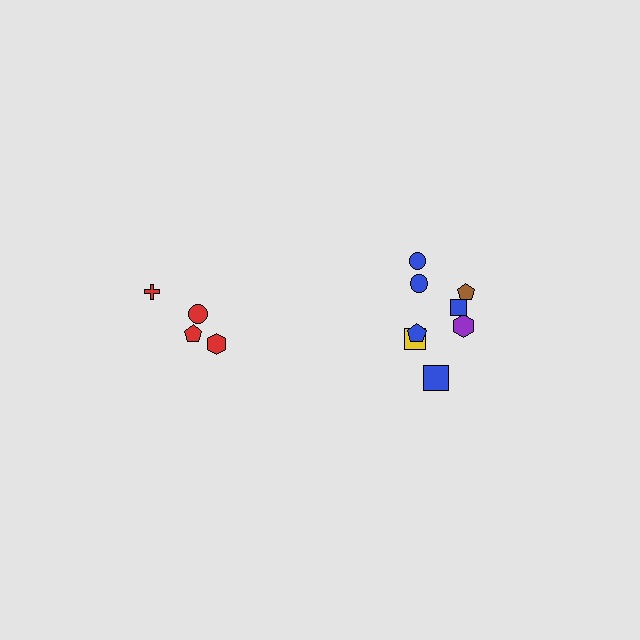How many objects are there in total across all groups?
There are 12 objects.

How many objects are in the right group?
There are 8 objects.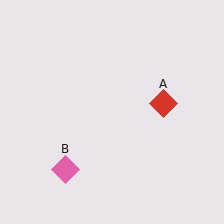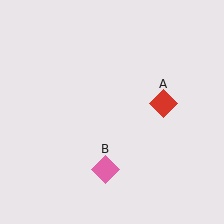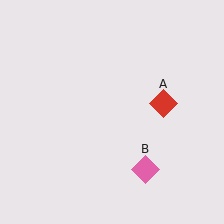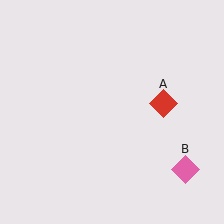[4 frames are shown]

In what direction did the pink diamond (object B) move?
The pink diamond (object B) moved right.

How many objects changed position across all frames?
1 object changed position: pink diamond (object B).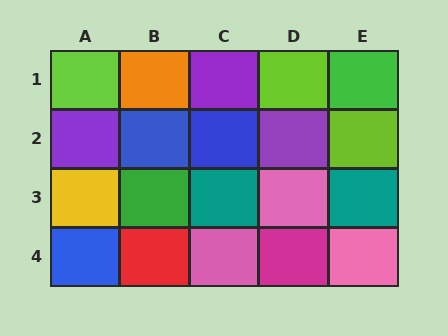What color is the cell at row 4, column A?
Blue.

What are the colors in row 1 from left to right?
Lime, orange, purple, lime, green.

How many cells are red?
1 cell is red.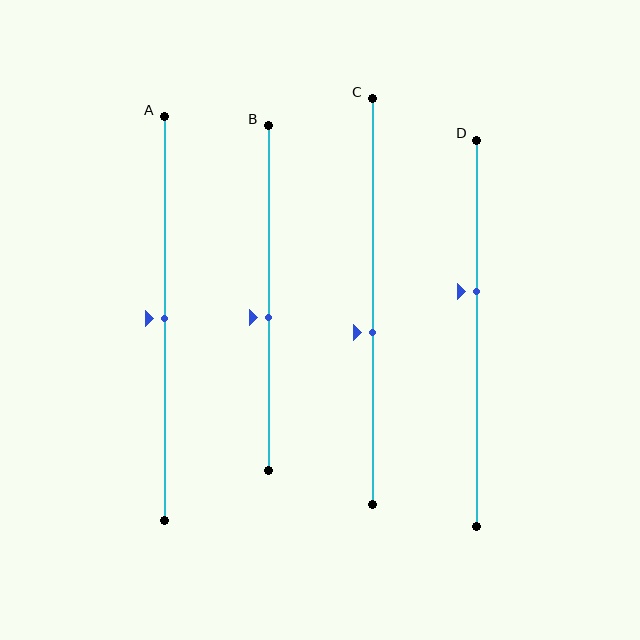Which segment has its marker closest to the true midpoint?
Segment A has its marker closest to the true midpoint.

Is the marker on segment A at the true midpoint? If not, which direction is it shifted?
Yes, the marker on segment A is at the true midpoint.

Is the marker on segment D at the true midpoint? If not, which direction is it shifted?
No, the marker on segment D is shifted upward by about 11% of the segment length.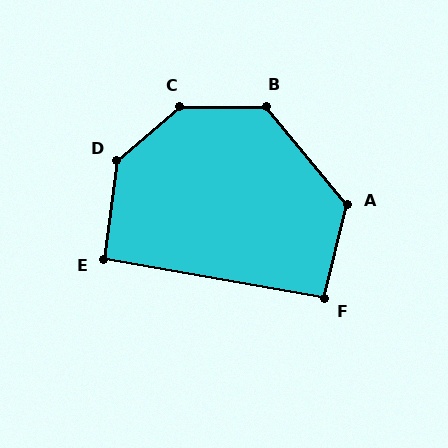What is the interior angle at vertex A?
Approximately 127 degrees (obtuse).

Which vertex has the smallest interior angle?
E, at approximately 93 degrees.